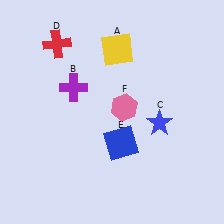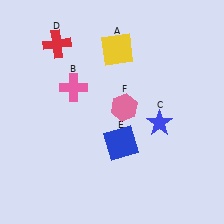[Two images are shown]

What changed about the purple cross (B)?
In Image 1, B is purple. In Image 2, it changed to pink.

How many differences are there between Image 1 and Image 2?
There is 1 difference between the two images.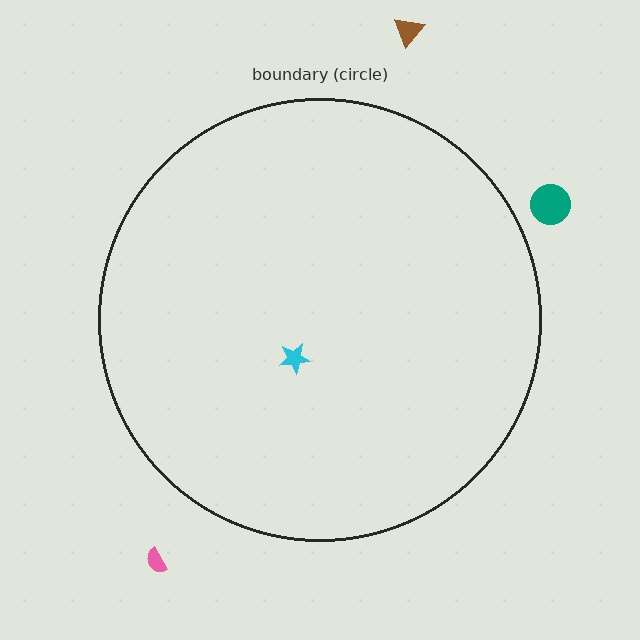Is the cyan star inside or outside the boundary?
Inside.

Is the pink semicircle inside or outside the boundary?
Outside.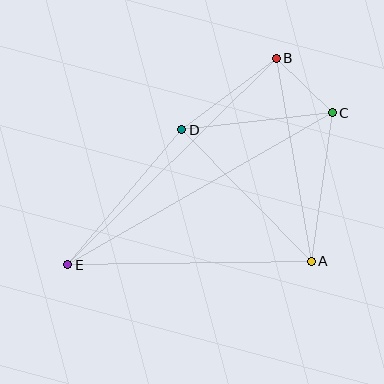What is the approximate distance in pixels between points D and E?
The distance between D and E is approximately 177 pixels.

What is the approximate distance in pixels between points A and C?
The distance between A and C is approximately 150 pixels.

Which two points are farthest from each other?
Points C and E are farthest from each other.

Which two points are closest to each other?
Points B and C are closest to each other.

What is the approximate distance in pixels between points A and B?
The distance between A and B is approximately 206 pixels.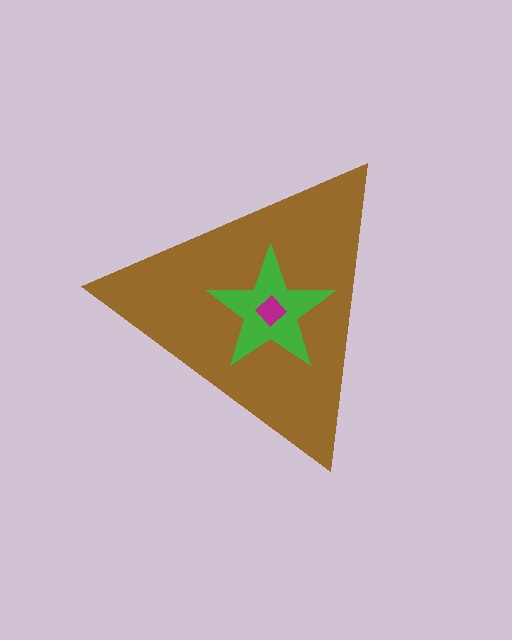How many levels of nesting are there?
3.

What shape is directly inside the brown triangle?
The green star.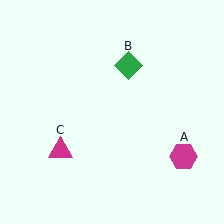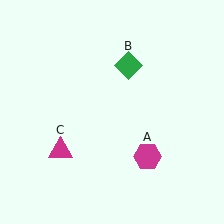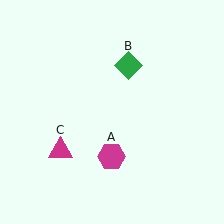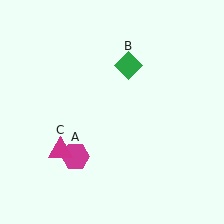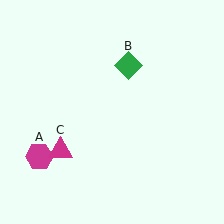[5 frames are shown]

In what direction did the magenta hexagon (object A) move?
The magenta hexagon (object A) moved left.